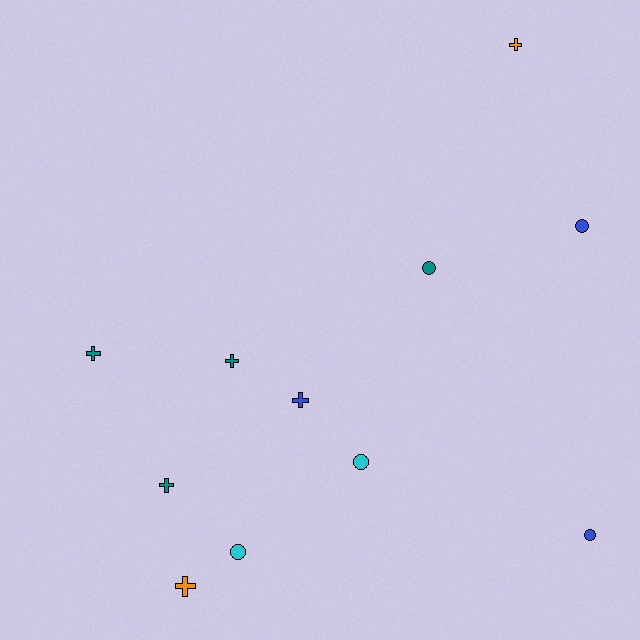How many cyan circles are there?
There are 2 cyan circles.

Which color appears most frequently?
Teal, with 4 objects.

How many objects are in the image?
There are 11 objects.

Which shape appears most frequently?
Cross, with 6 objects.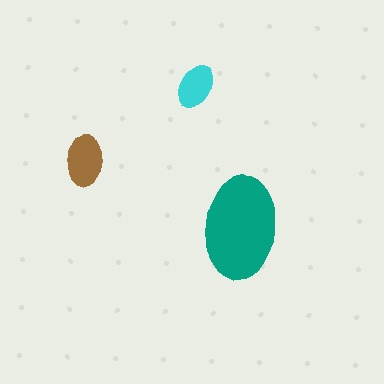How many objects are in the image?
There are 3 objects in the image.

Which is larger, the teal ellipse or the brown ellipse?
The teal one.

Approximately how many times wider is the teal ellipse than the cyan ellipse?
About 2.5 times wider.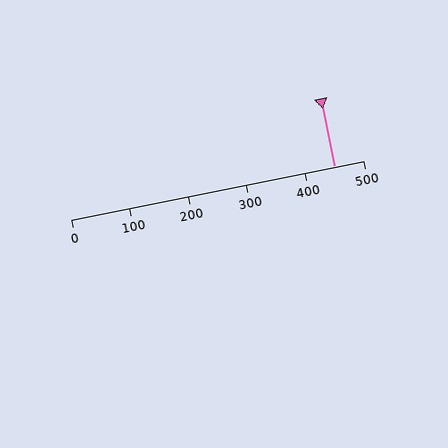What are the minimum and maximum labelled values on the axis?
The axis runs from 0 to 500.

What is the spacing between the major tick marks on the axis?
The major ticks are spaced 100 apart.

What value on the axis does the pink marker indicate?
The marker indicates approximately 450.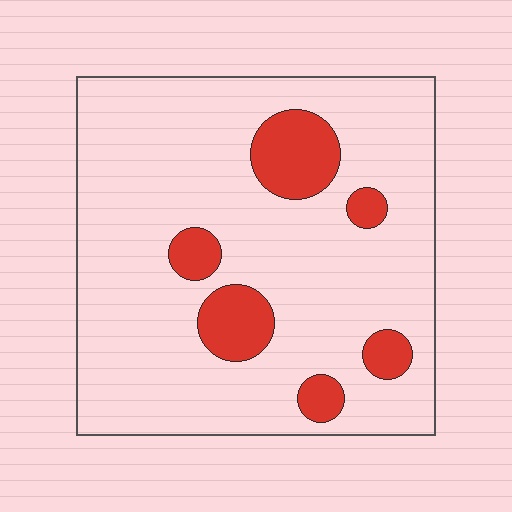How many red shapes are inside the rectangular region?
6.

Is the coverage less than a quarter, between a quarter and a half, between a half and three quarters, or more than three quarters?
Less than a quarter.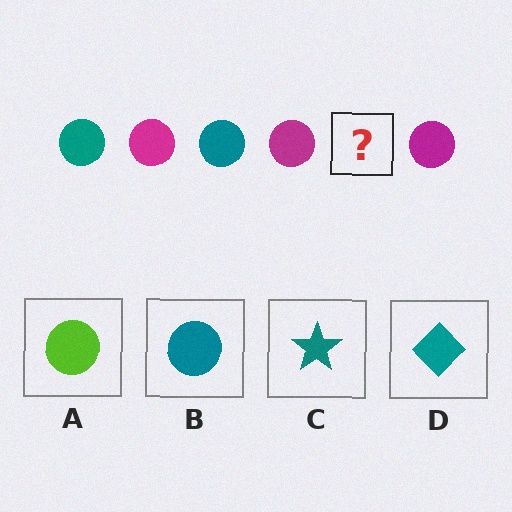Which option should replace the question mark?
Option B.